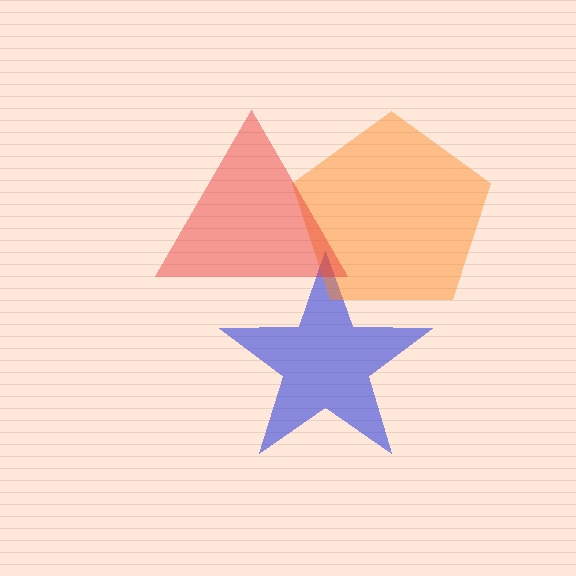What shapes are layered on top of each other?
The layered shapes are: a blue star, an orange pentagon, a red triangle.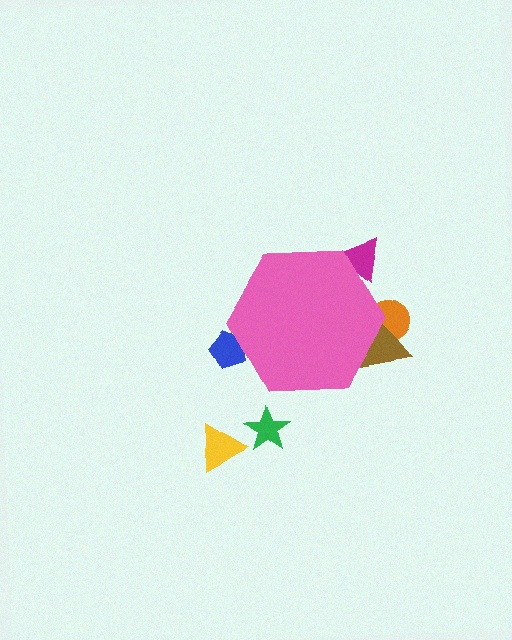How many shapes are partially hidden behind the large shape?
4 shapes are partially hidden.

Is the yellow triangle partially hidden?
No, the yellow triangle is fully visible.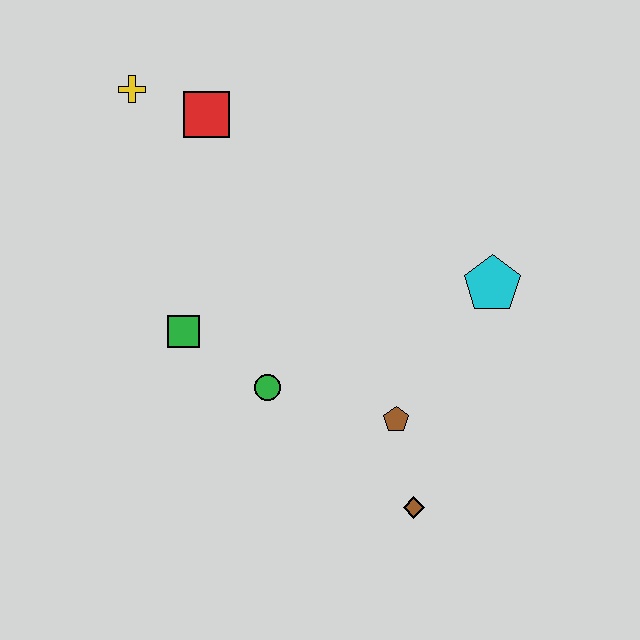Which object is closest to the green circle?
The green square is closest to the green circle.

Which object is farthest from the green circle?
The yellow cross is farthest from the green circle.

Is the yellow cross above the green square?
Yes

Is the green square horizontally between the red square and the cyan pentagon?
No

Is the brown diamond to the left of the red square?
No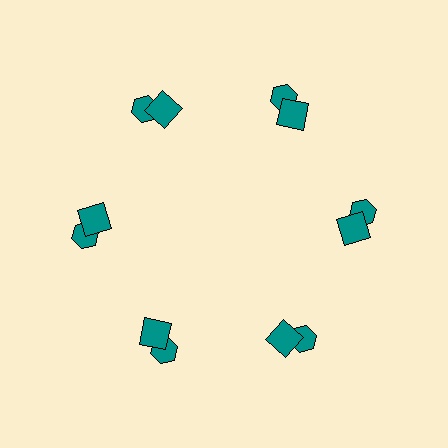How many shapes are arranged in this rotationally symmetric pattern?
There are 12 shapes, arranged in 6 groups of 2.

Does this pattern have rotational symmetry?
Yes, this pattern has 6-fold rotational symmetry. It looks the same after rotating 60 degrees around the center.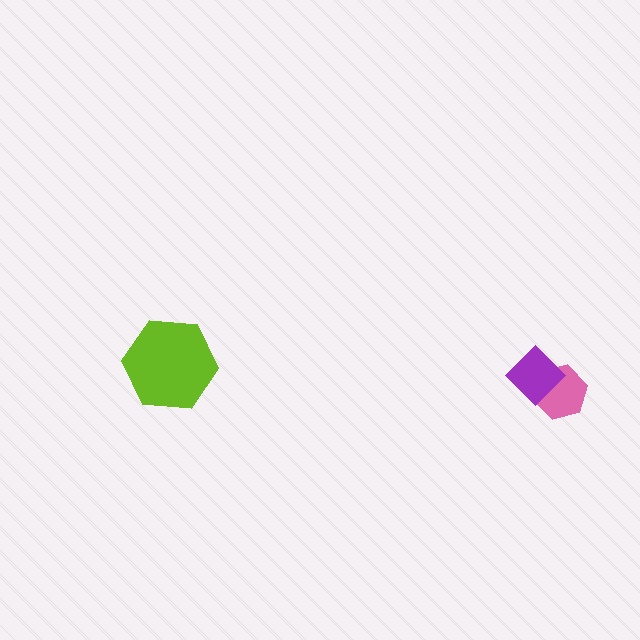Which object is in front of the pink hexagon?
The purple diamond is in front of the pink hexagon.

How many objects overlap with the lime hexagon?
0 objects overlap with the lime hexagon.